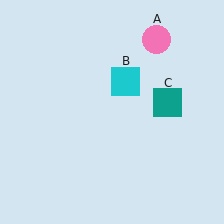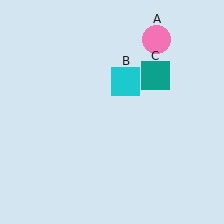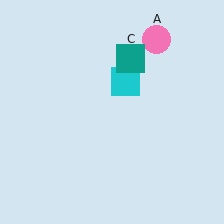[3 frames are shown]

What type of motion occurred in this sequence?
The teal square (object C) rotated counterclockwise around the center of the scene.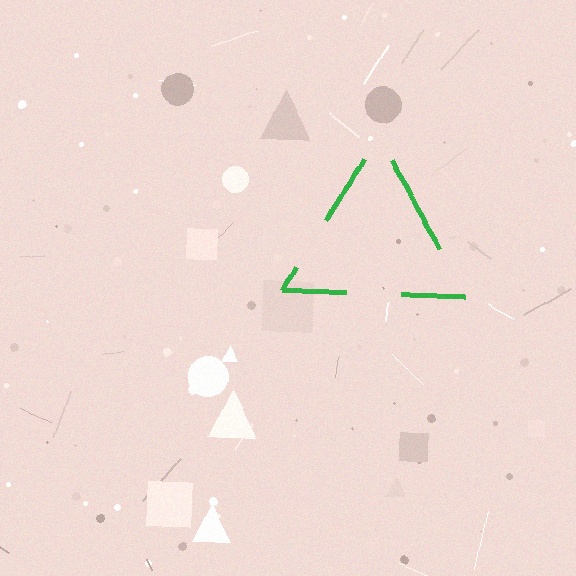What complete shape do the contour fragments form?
The contour fragments form a triangle.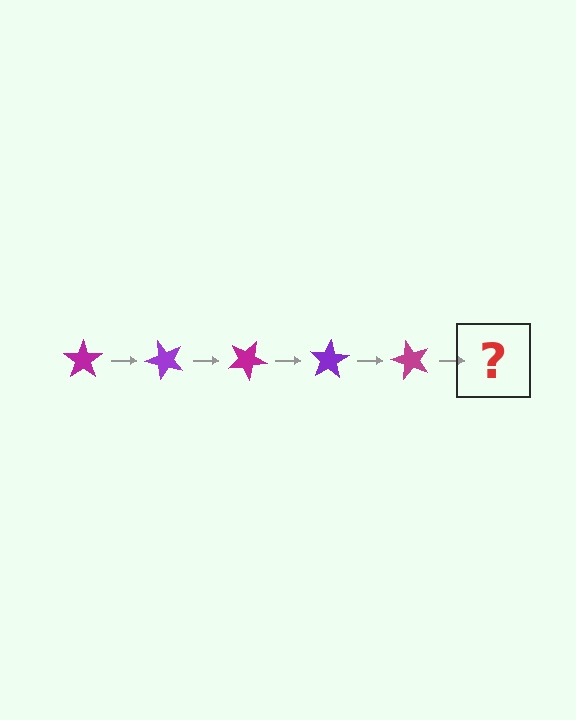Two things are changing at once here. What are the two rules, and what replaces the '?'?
The two rules are that it rotates 50 degrees each step and the color cycles through magenta and purple. The '?' should be a purple star, rotated 250 degrees from the start.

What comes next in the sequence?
The next element should be a purple star, rotated 250 degrees from the start.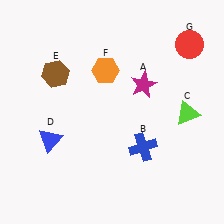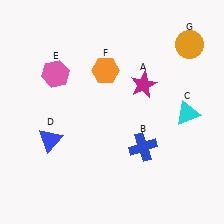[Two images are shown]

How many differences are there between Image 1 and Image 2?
There are 3 differences between the two images.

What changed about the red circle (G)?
In Image 1, G is red. In Image 2, it changed to orange.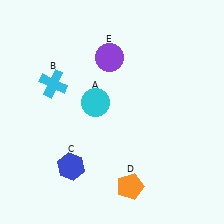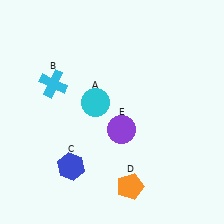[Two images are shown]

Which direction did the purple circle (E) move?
The purple circle (E) moved down.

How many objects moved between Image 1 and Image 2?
1 object moved between the two images.